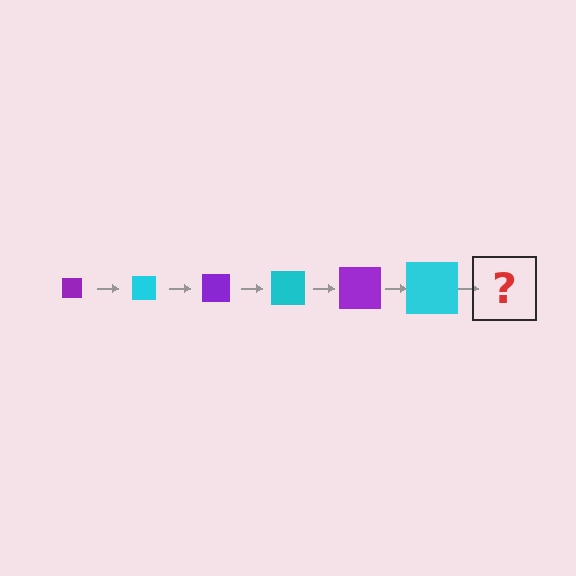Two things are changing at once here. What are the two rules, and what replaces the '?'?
The two rules are that the square grows larger each step and the color cycles through purple and cyan. The '?' should be a purple square, larger than the previous one.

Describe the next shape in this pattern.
It should be a purple square, larger than the previous one.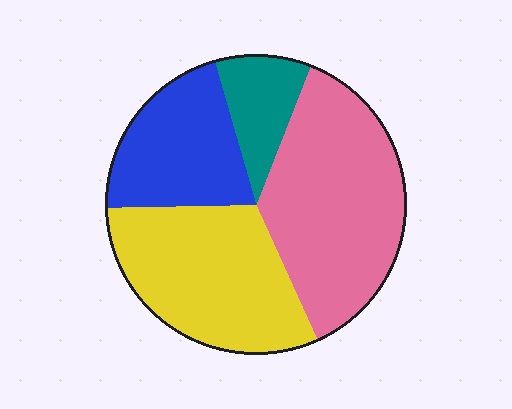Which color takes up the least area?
Teal, at roughly 10%.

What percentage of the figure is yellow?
Yellow covers about 30% of the figure.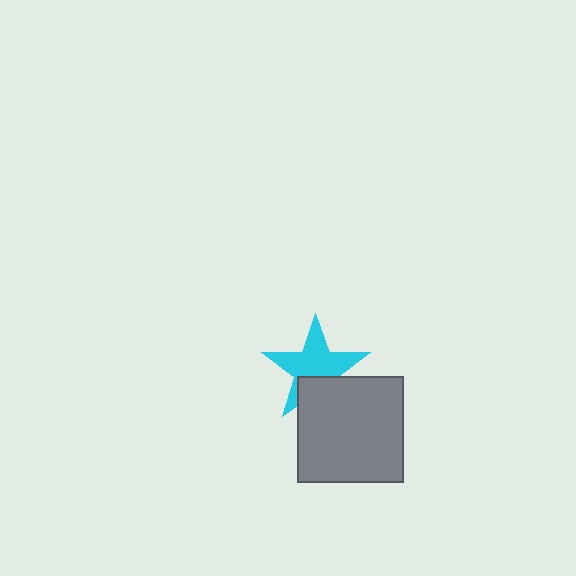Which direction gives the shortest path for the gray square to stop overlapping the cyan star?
Moving down gives the shortest separation.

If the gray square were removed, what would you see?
You would see the complete cyan star.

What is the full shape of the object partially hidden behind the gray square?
The partially hidden object is a cyan star.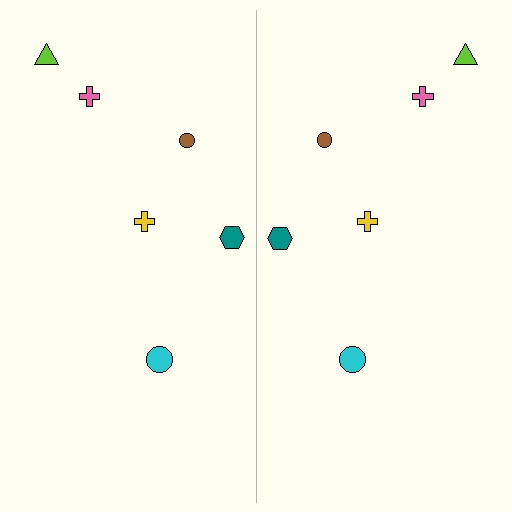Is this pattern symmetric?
Yes, this pattern has bilateral (reflection) symmetry.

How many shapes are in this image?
There are 12 shapes in this image.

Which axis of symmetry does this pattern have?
The pattern has a vertical axis of symmetry running through the center of the image.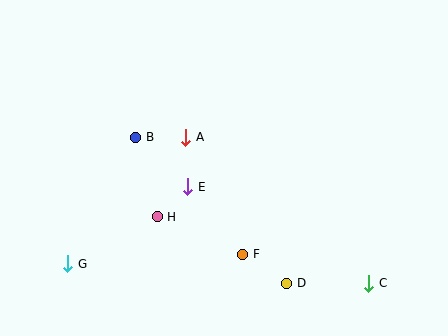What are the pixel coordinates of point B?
Point B is at (136, 137).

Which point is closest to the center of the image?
Point E at (188, 187) is closest to the center.